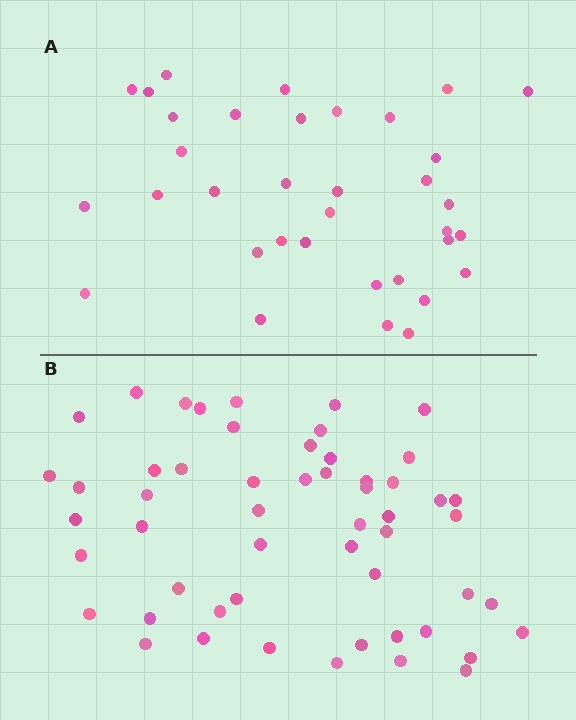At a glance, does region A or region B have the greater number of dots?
Region B (the bottom region) has more dots.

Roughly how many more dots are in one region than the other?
Region B has approximately 20 more dots than region A.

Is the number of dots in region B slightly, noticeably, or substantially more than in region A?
Region B has substantially more. The ratio is roughly 1.5 to 1.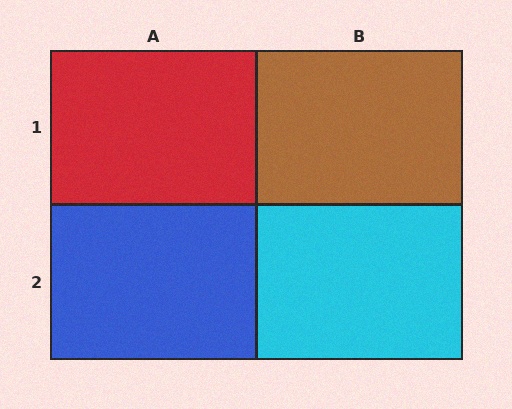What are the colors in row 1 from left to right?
Red, brown.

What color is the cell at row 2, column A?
Blue.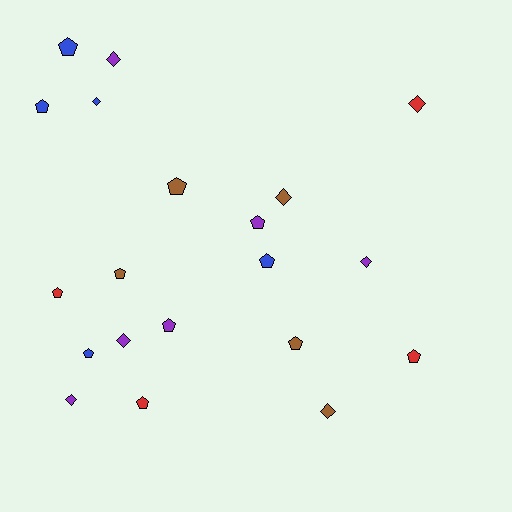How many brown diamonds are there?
There are 2 brown diamonds.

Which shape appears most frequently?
Pentagon, with 12 objects.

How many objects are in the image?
There are 20 objects.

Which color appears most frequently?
Purple, with 6 objects.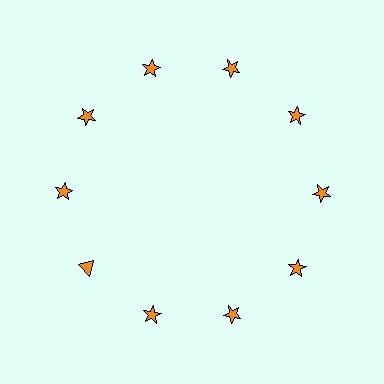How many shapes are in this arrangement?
There are 10 shapes arranged in a ring pattern.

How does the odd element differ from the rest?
It has a different shape: triangle instead of star.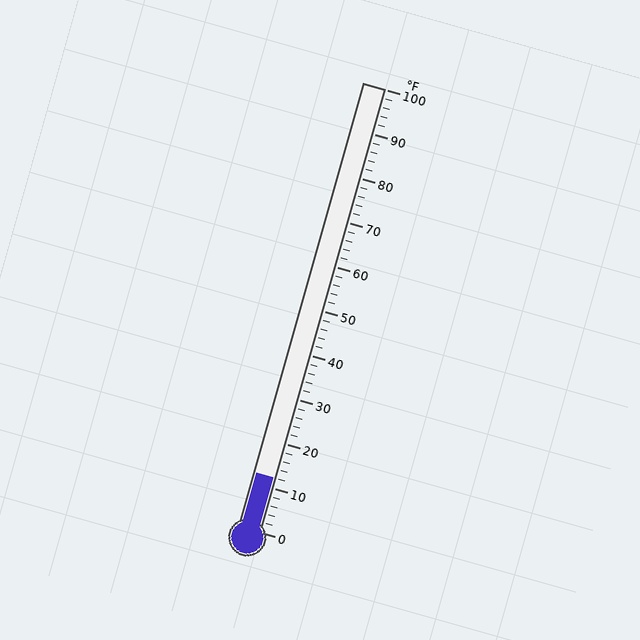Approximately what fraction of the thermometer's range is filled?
The thermometer is filled to approximately 10% of its range.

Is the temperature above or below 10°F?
The temperature is above 10°F.